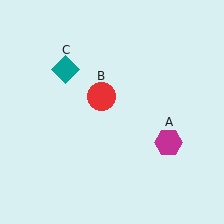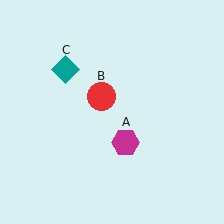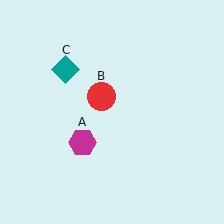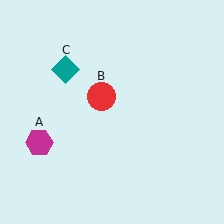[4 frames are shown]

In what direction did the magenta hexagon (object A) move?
The magenta hexagon (object A) moved left.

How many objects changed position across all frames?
1 object changed position: magenta hexagon (object A).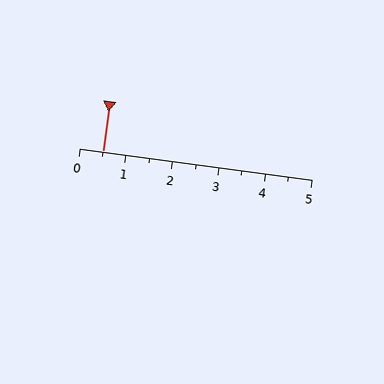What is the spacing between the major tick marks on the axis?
The major ticks are spaced 1 apart.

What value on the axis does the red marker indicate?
The marker indicates approximately 0.5.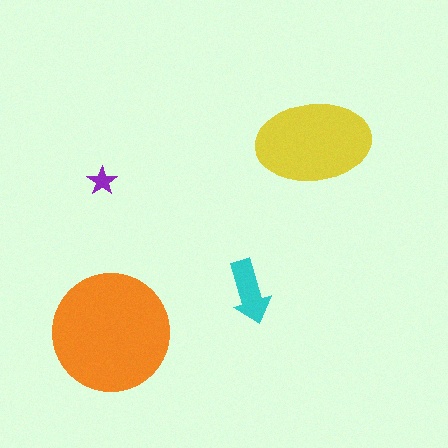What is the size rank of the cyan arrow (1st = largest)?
3rd.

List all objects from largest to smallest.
The orange circle, the yellow ellipse, the cyan arrow, the purple star.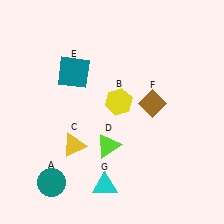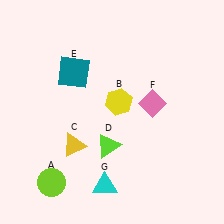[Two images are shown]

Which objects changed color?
A changed from teal to lime. F changed from brown to pink.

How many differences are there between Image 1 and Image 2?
There are 2 differences between the two images.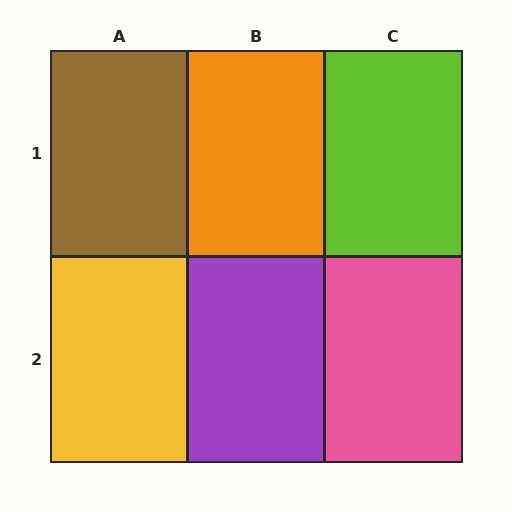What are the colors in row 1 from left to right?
Brown, orange, lime.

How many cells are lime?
1 cell is lime.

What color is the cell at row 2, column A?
Yellow.